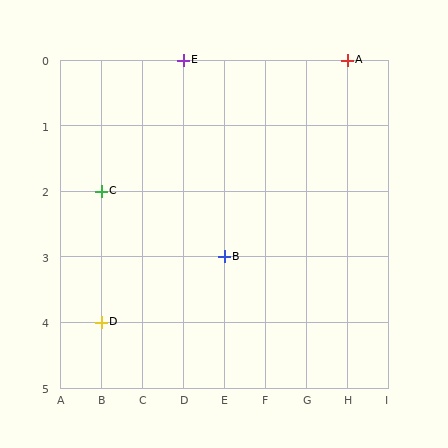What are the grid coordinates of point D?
Point D is at grid coordinates (B, 4).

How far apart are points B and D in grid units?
Points B and D are 3 columns and 1 row apart (about 3.2 grid units diagonally).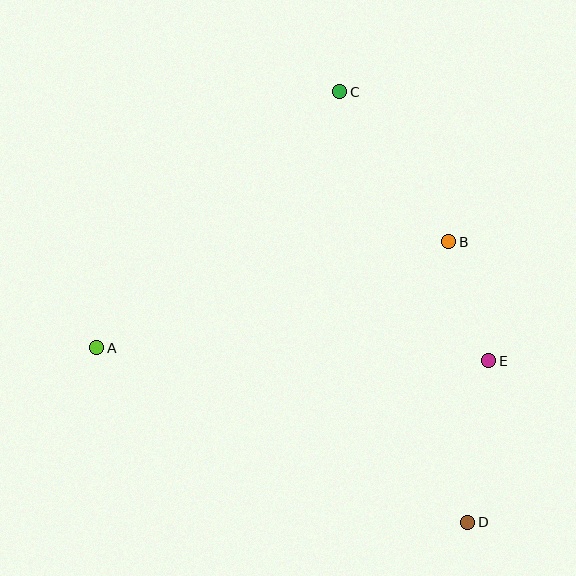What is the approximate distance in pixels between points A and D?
The distance between A and D is approximately 410 pixels.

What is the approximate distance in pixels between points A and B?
The distance between A and B is approximately 368 pixels.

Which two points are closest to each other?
Points B and E are closest to each other.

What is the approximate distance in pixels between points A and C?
The distance between A and C is approximately 353 pixels.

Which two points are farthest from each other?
Points C and D are farthest from each other.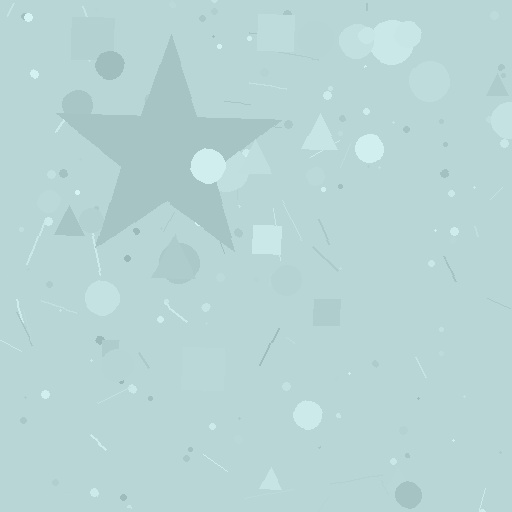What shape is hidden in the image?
A star is hidden in the image.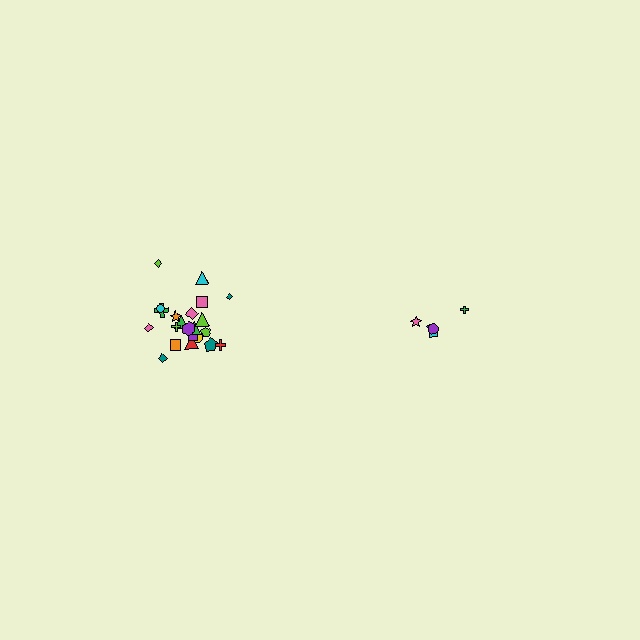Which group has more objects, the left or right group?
The left group.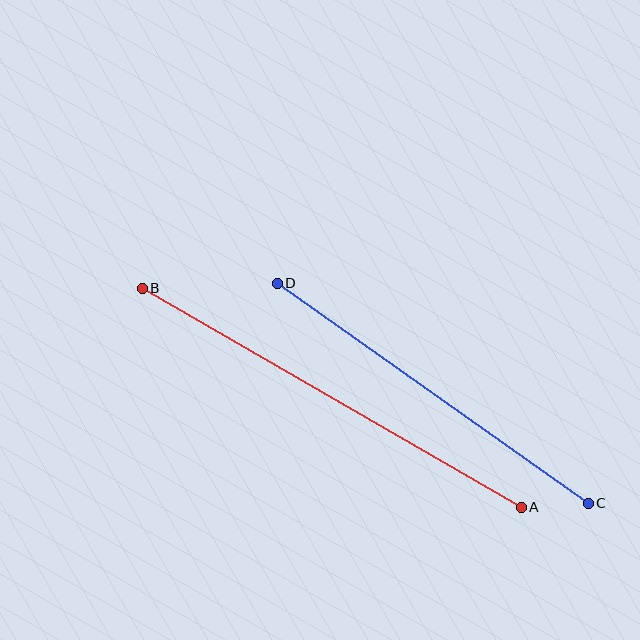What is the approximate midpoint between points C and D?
The midpoint is at approximately (433, 393) pixels.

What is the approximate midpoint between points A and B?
The midpoint is at approximately (332, 398) pixels.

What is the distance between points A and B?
The distance is approximately 437 pixels.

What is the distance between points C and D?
The distance is approximately 381 pixels.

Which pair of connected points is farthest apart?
Points A and B are farthest apart.